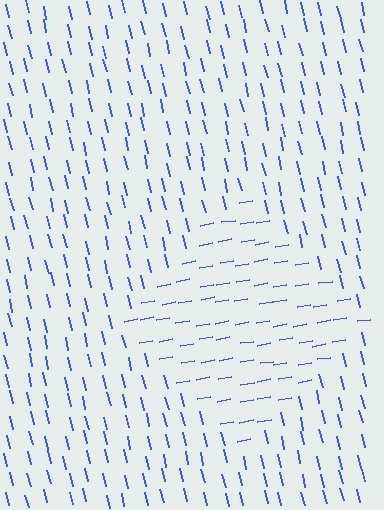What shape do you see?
I see a diamond.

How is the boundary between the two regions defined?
The boundary is defined purely by a change in line orientation (approximately 86 degrees difference). All lines are the same color and thickness.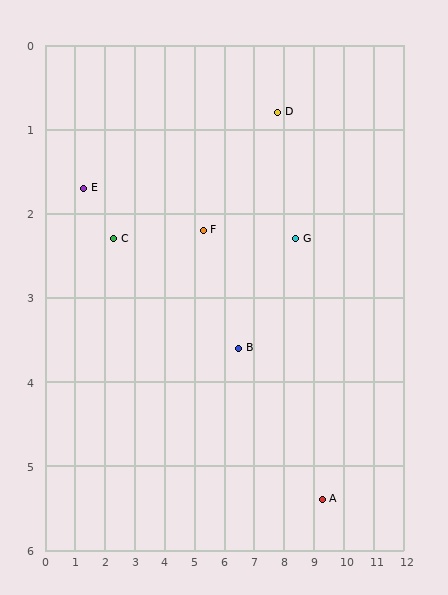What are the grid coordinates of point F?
Point F is at approximately (5.3, 2.2).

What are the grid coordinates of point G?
Point G is at approximately (8.4, 2.3).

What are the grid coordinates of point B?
Point B is at approximately (6.5, 3.6).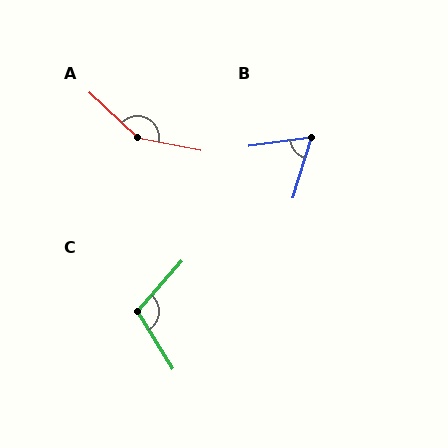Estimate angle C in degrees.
Approximately 107 degrees.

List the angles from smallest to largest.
B (65°), C (107°), A (148°).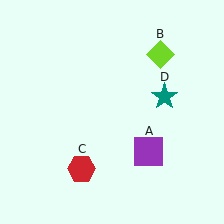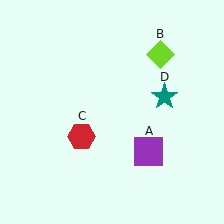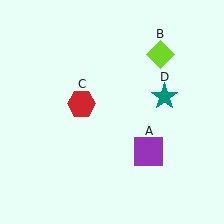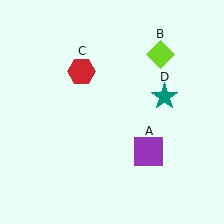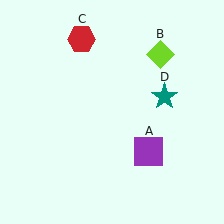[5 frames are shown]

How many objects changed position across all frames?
1 object changed position: red hexagon (object C).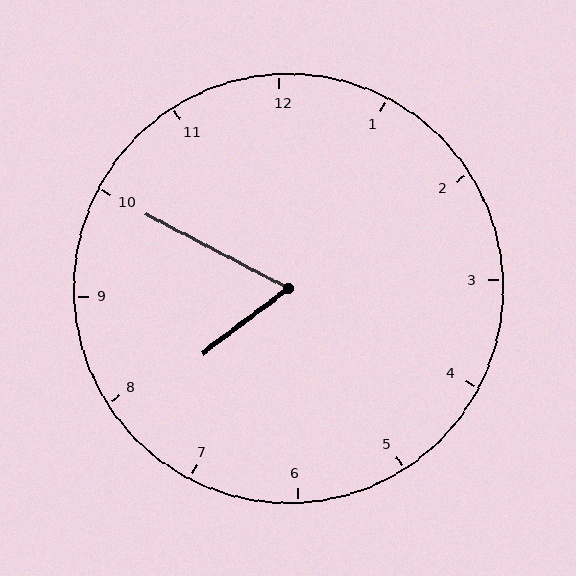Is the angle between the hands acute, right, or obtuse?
It is acute.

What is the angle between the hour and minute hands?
Approximately 65 degrees.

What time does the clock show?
7:50.